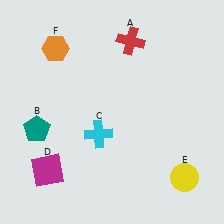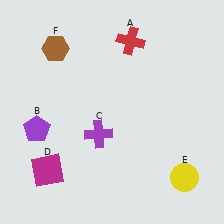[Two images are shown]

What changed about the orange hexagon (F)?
In Image 1, F is orange. In Image 2, it changed to brown.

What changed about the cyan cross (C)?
In Image 1, C is cyan. In Image 2, it changed to purple.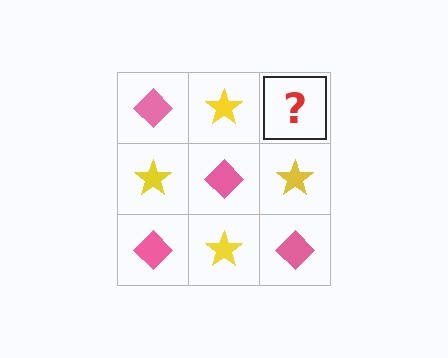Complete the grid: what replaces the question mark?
The question mark should be replaced with a pink diamond.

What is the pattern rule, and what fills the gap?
The rule is that it alternates pink diamond and yellow star in a checkerboard pattern. The gap should be filled with a pink diamond.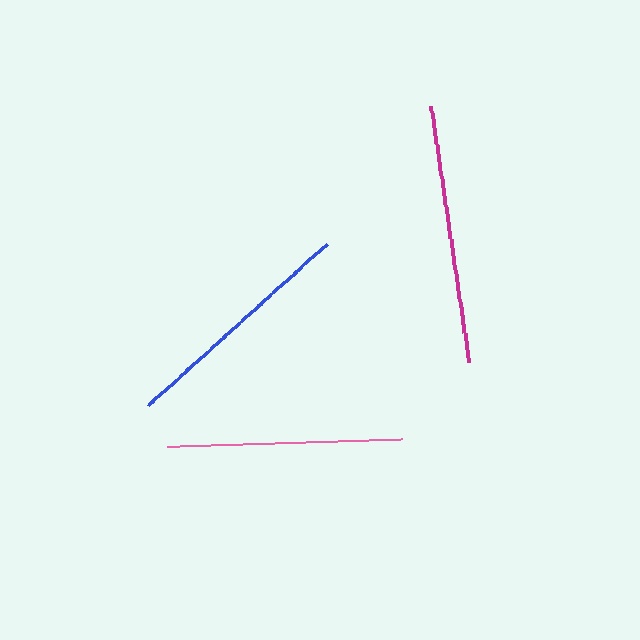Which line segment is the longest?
The magenta line is the longest at approximately 259 pixels.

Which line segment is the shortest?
The pink line is the shortest at approximately 235 pixels.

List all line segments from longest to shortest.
From longest to shortest: magenta, blue, pink.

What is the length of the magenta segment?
The magenta segment is approximately 259 pixels long.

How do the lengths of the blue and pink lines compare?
The blue and pink lines are approximately the same length.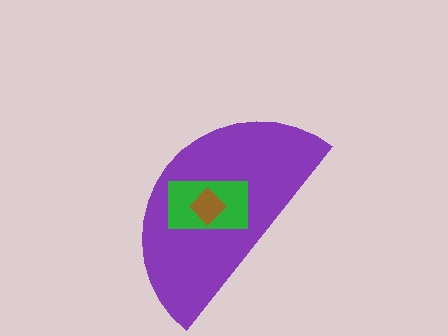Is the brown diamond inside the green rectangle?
Yes.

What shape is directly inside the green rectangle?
The brown diamond.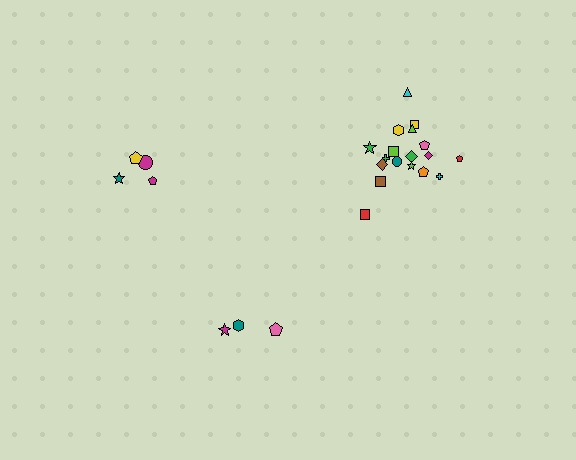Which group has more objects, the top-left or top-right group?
The top-right group.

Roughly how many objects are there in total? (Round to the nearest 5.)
Roughly 25 objects in total.